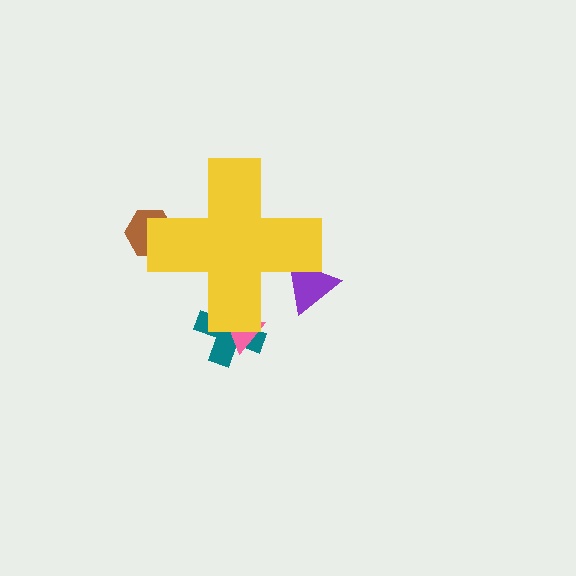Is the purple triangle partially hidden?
Yes, the purple triangle is partially hidden behind the yellow cross.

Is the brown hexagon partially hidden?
Yes, the brown hexagon is partially hidden behind the yellow cross.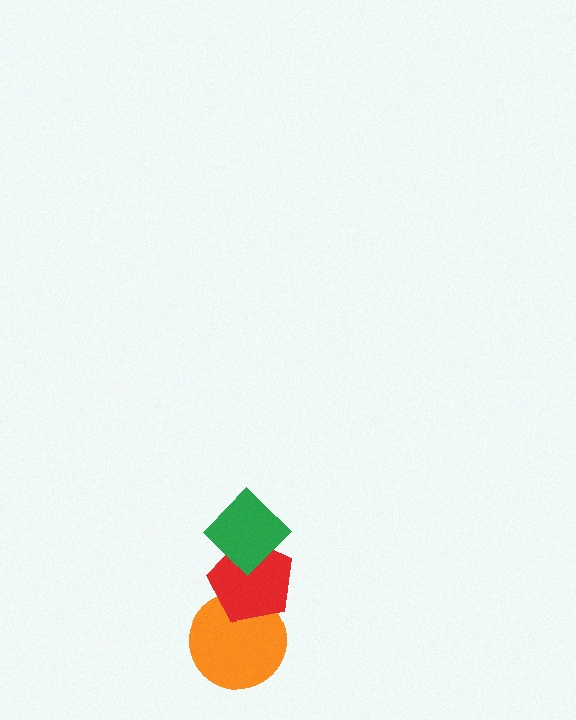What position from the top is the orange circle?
The orange circle is 3rd from the top.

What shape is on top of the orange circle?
The red pentagon is on top of the orange circle.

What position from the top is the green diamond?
The green diamond is 1st from the top.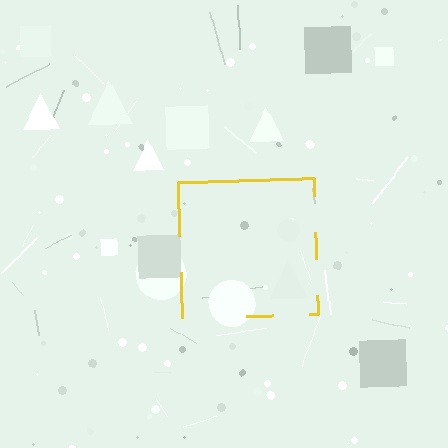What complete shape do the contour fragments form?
The contour fragments form a square.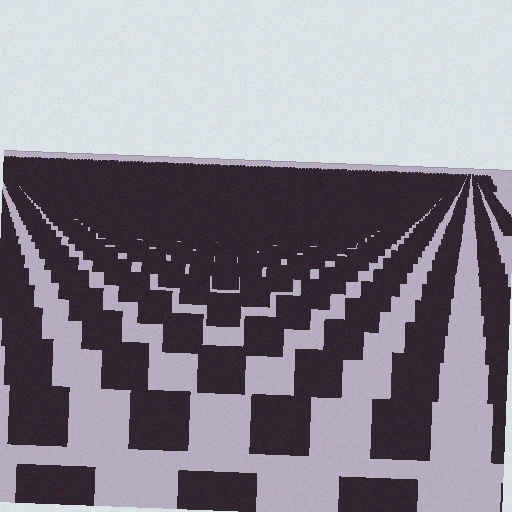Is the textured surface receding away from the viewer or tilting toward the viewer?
The surface is receding away from the viewer. Texture elements get smaller and denser toward the top.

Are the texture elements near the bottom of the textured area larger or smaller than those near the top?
Larger. Near the bottom, elements are closer to the viewer and appear at a bigger on-screen size.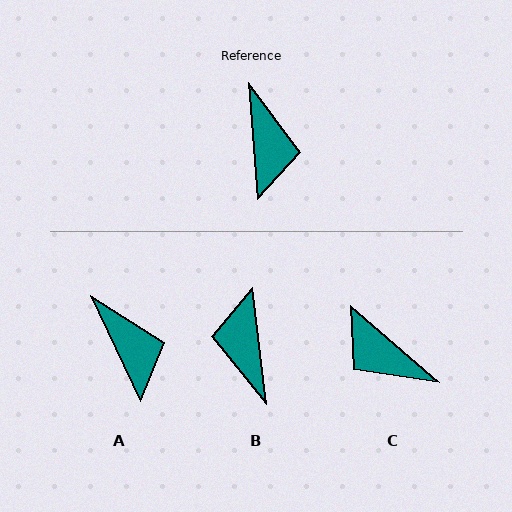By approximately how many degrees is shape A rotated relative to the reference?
Approximately 21 degrees counter-clockwise.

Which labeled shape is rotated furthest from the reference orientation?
B, about 178 degrees away.